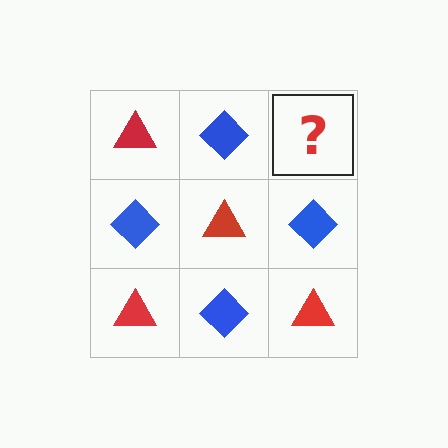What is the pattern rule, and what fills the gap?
The rule is that it alternates red triangle and blue diamond in a checkerboard pattern. The gap should be filled with a red triangle.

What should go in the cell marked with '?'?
The missing cell should contain a red triangle.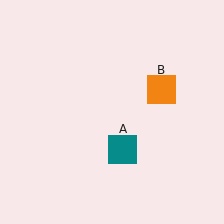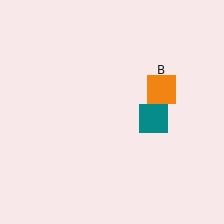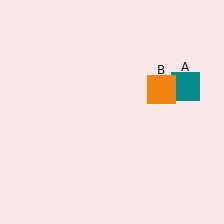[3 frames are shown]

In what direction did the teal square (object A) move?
The teal square (object A) moved up and to the right.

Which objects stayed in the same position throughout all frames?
Orange square (object B) remained stationary.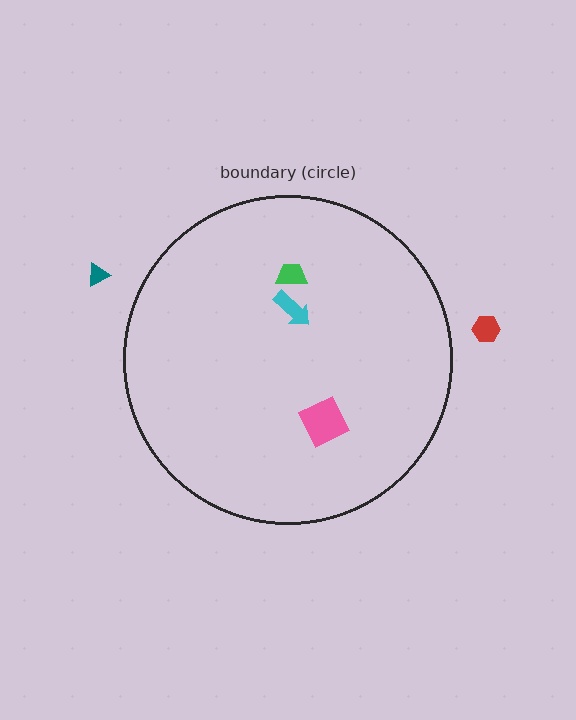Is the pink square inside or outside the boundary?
Inside.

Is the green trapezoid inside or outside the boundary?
Inside.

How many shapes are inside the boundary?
3 inside, 2 outside.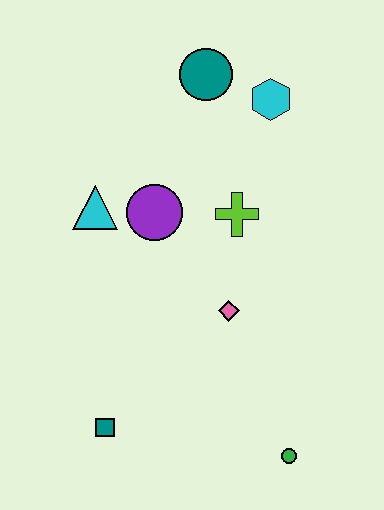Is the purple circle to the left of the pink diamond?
Yes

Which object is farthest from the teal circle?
The green circle is farthest from the teal circle.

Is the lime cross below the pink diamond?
No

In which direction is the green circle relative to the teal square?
The green circle is to the right of the teal square.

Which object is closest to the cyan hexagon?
The teal circle is closest to the cyan hexagon.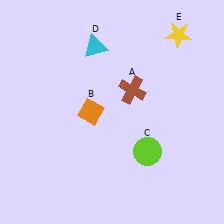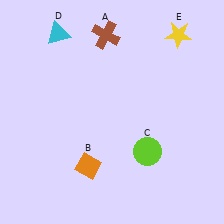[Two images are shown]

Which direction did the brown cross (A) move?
The brown cross (A) moved up.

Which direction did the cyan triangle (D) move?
The cyan triangle (D) moved left.